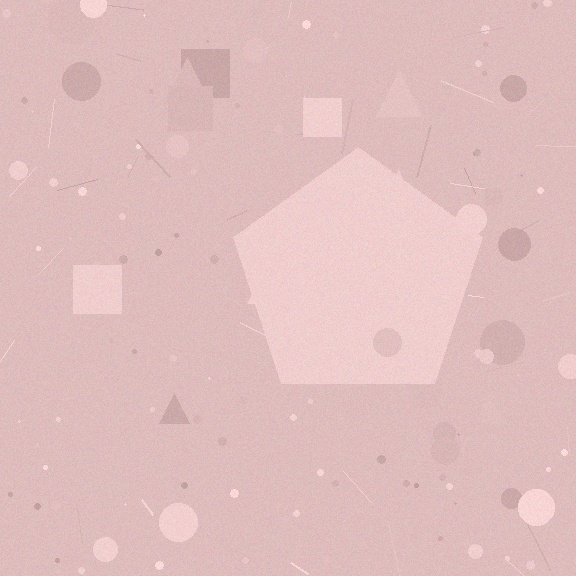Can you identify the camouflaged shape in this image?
The camouflaged shape is a pentagon.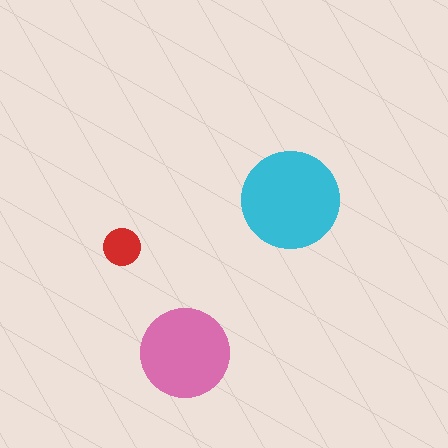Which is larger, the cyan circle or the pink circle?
The cyan one.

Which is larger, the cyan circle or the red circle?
The cyan one.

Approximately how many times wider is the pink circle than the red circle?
About 2.5 times wider.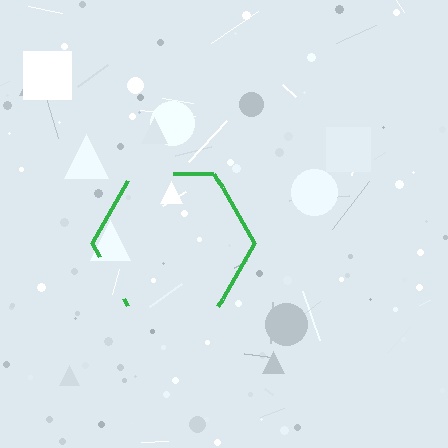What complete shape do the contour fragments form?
The contour fragments form a hexagon.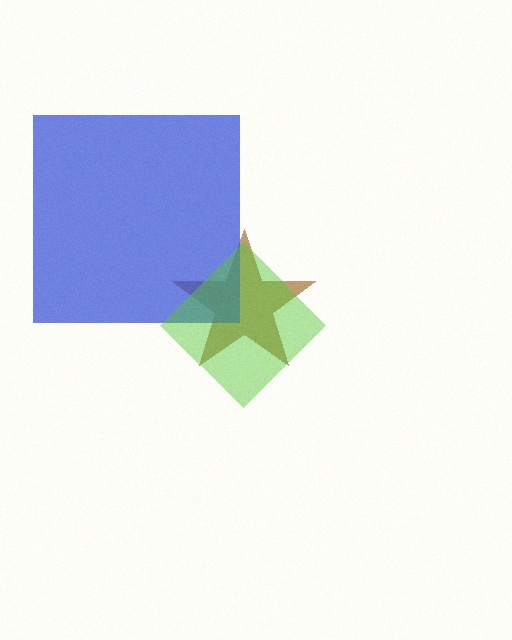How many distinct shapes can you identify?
There are 3 distinct shapes: a brown star, a blue square, a lime diamond.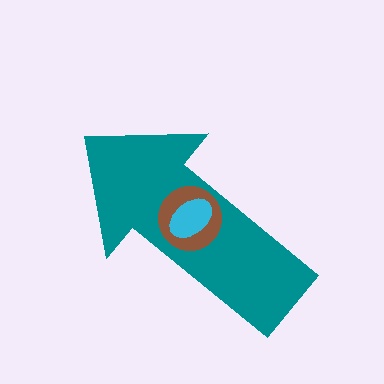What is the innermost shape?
The cyan ellipse.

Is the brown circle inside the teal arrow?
Yes.